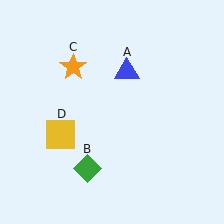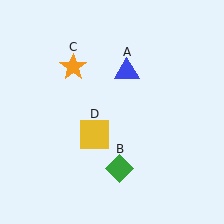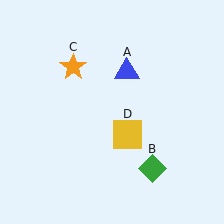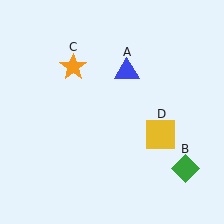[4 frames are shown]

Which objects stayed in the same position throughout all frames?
Blue triangle (object A) and orange star (object C) remained stationary.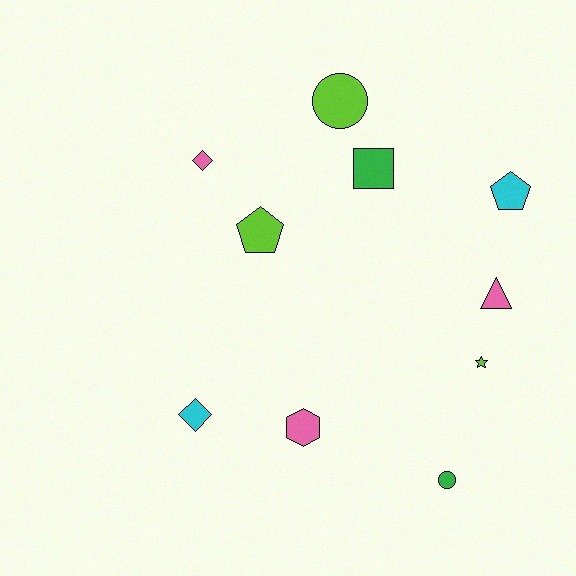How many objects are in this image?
There are 10 objects.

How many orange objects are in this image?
There are no orange objects.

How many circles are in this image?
There are 2 circles.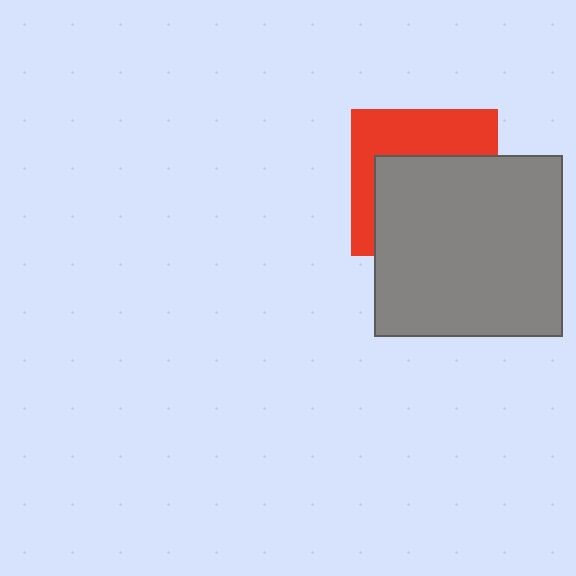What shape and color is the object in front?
The object in front is a gray rectangle.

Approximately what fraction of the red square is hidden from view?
Roughly 58% of the red square is hidden behind the gray rectangle.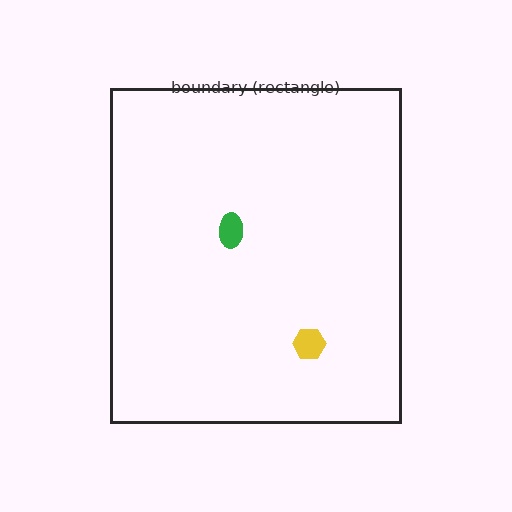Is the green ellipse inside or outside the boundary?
Inside.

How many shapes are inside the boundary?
2 inside, 0 outside.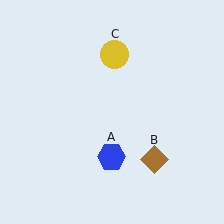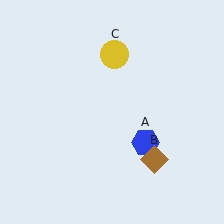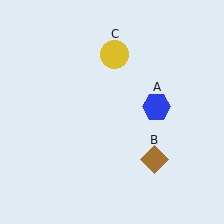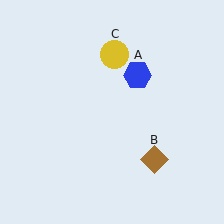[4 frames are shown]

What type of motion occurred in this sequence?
The blue hexagon (object A) rotated counterclockwise around the center of the scene.